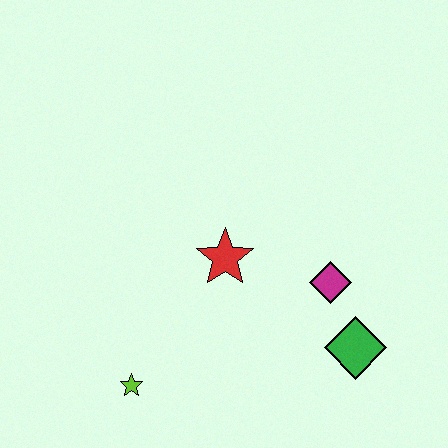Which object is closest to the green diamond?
The magenta diamond is closest to the green diamond.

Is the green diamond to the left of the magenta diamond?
No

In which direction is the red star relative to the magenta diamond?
The red star is to the left of the magenta diamond.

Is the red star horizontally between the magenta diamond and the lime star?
Yes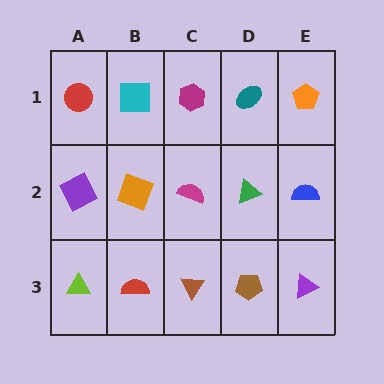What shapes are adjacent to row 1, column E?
A blue semicircle (row 2, column E), a teal ellipse (row 1, column D).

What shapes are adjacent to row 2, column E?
An orange pentagon (row 1, column E), a purple triangle (row 3, column E), a green triangle (row 2, column D).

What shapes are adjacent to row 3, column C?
A magenta semicircle (row 2, column C), a red semicircle (row 3, column B), a brown pentagon (row 3, column D).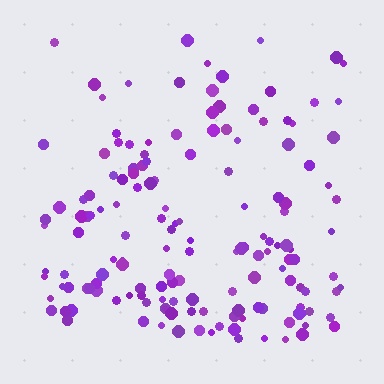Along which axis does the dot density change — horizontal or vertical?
Vertical.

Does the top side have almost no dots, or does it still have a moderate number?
Still a moderate number, just noticeably fewer than the bottom.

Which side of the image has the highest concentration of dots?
The bottom.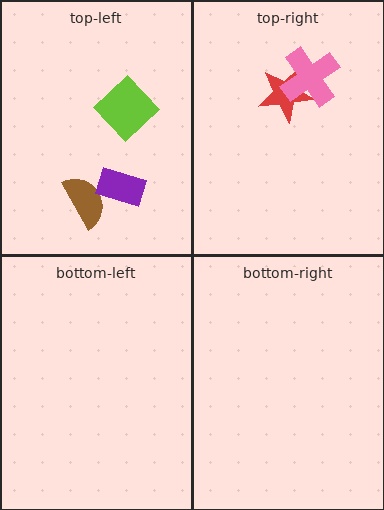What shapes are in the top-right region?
The red star, the pink cross.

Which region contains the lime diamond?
The top-left region.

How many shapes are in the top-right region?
2.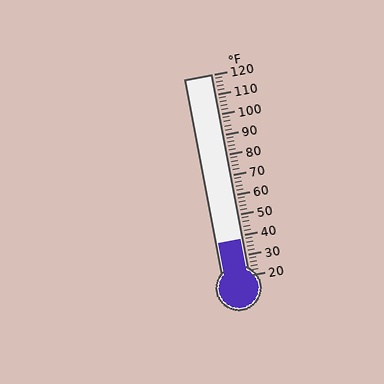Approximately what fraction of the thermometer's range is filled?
The thermometer is filled to approximately 20% of its range.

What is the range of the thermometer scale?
The thermometer scale ranges from 20°F to 120°F.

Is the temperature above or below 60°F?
The temperature is below 60°F.